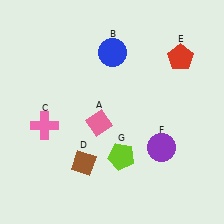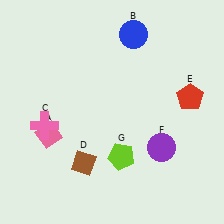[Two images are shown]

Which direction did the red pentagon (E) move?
The red pentagon (E) moved down.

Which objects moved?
The objects that moved are: the pink diamond (A), the blue circle (B), the red pentagon (E).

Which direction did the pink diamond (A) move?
The pink diamond (A) moved left.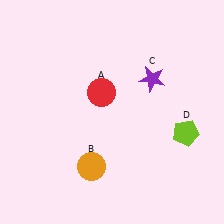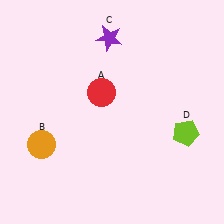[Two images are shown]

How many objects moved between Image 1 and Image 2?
2 objects moved between the two images.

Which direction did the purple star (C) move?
The purple star (C) moved left.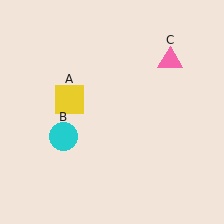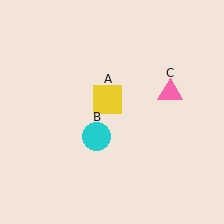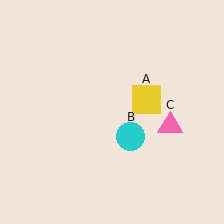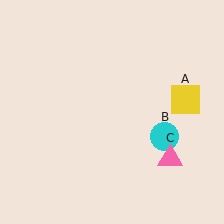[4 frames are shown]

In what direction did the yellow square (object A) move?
The yellow square (object A) moved right.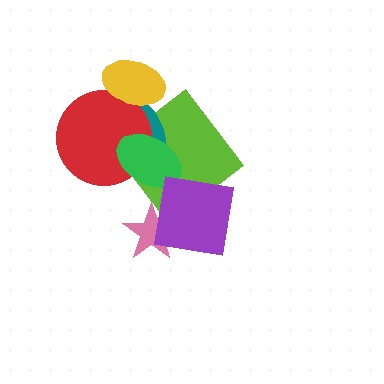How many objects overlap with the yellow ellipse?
2 objects overlap with the yellow ellipse.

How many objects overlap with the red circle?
4 objects overlap with the red circle.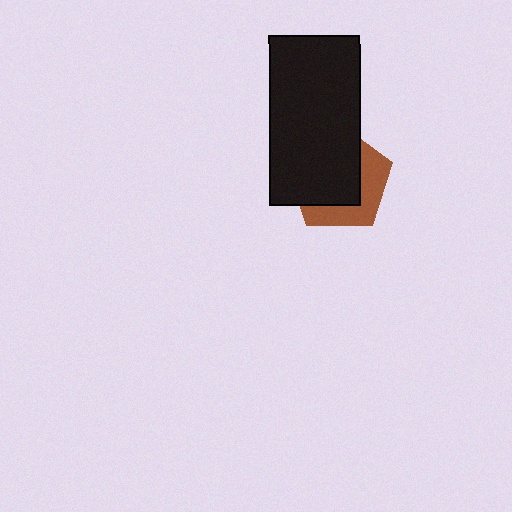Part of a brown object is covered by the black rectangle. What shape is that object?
It is a pentagon.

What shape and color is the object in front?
The object in front is a black rectangle.